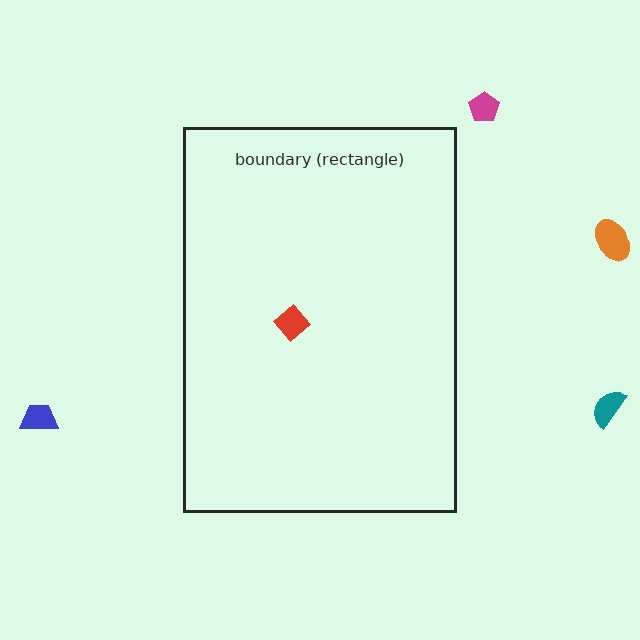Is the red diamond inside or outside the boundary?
Inside.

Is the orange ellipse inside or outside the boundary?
Outside.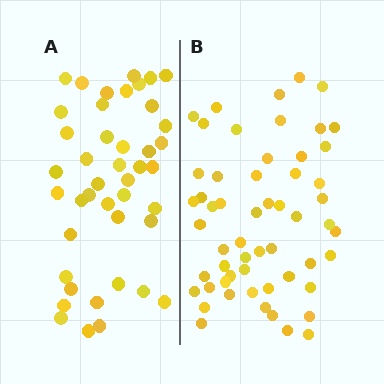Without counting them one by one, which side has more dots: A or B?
Region B (the right region) has more dots.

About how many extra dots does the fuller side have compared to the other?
Region B has approximately 15 more dots than region A.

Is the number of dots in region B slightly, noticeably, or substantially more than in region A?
Region B has noticeably more, but not dramatically so. The ratio is roughly 1.3 to 1.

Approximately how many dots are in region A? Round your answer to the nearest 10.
About 40 dots. (The exact count is 43, which rounds to 40.)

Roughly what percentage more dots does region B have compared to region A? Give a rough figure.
About 30% more.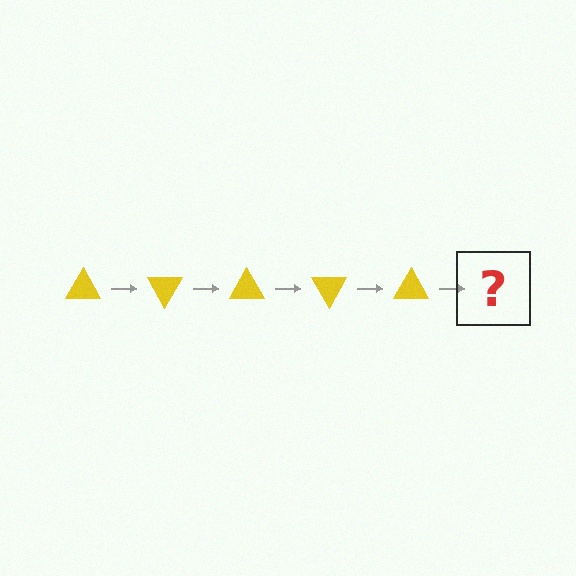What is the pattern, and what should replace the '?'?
The pattern is that the triangle rotates 60 degrees each step. The '?' should be a yellow triangle rotated 300 degrees.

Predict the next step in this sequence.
The next step is a yellow triangle rotated 300 degrees.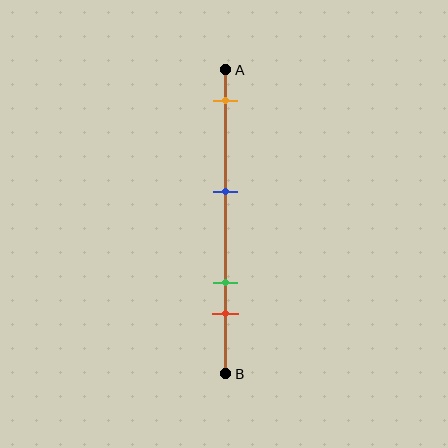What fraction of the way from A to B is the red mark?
The red mark is approximately 80% (0.8) of the way from A to B.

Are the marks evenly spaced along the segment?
No, the marks are not evenly spaced.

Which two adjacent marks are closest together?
The green and red marks are the closest adjacent pair.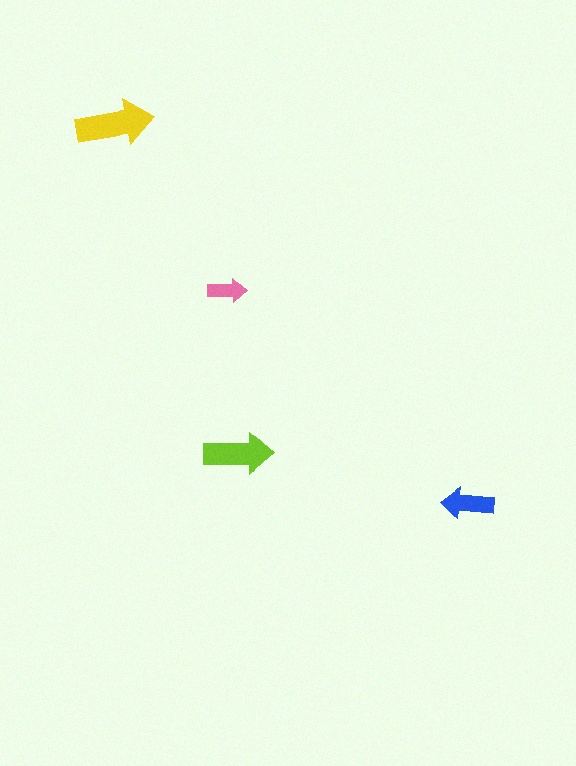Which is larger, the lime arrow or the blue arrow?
The lime one.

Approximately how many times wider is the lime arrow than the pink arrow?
About 2 times wider.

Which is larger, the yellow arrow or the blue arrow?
The yellow one.